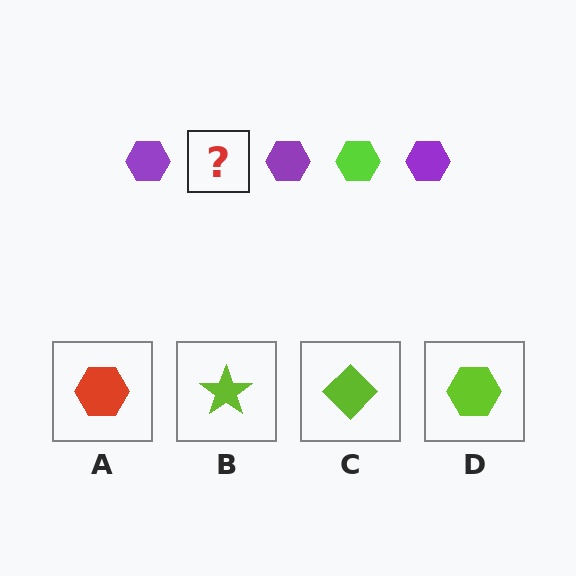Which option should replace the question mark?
Option D.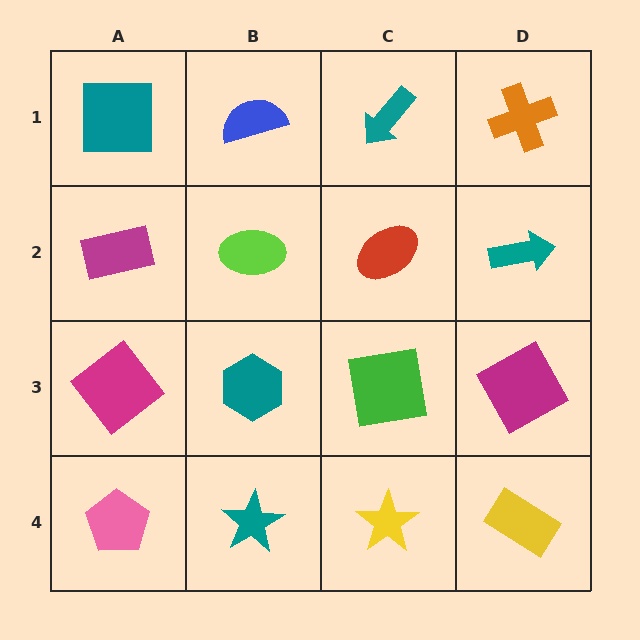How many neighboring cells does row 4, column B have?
3.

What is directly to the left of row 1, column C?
A blue semicircle.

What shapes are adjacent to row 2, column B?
A blue semicircle (row 1, column B), a teal hexagon (row 3, column B), a magenta rectangle (row 2, column A), a red ellipse (row 2, column C).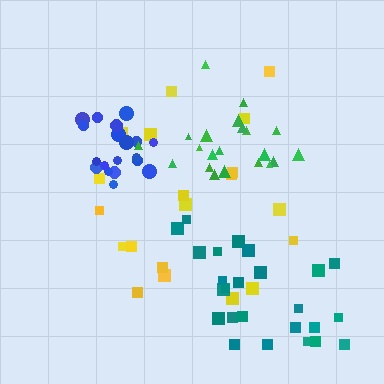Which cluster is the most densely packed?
Blue.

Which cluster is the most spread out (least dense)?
Yellow.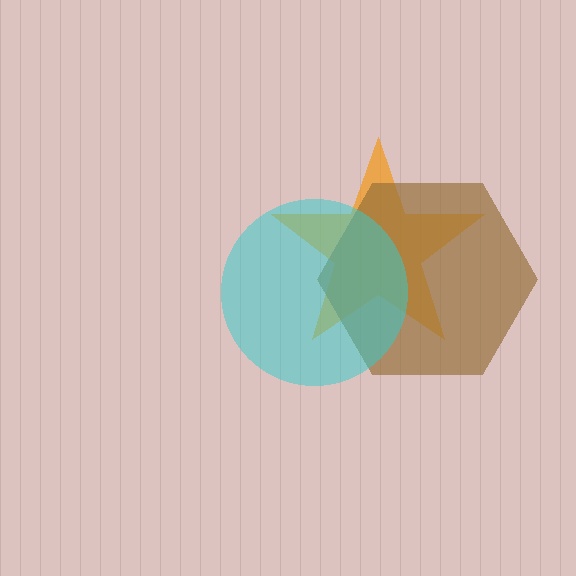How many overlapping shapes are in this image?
There are 3 overlapping shapes in the image.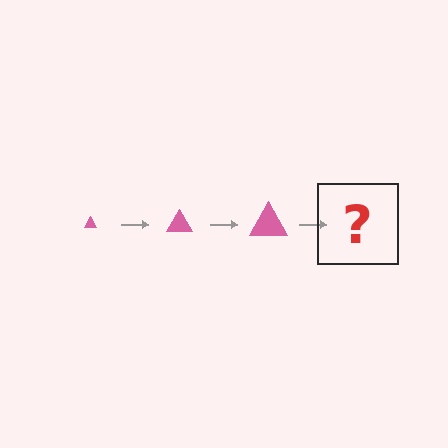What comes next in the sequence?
The next element should be a pink triangle, larger than the previous one.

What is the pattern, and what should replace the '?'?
The pattern is that the triangle gets progressively larger each step. The '?' should be a pink triangle, larger than the previous one.